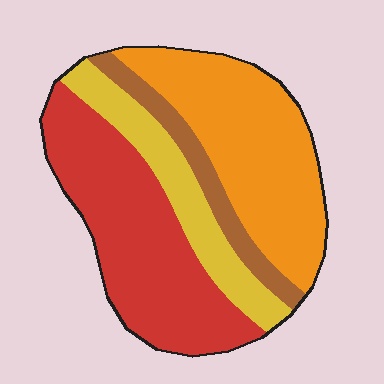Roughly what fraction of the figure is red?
Red covers about 40% of the figure.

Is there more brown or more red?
Red.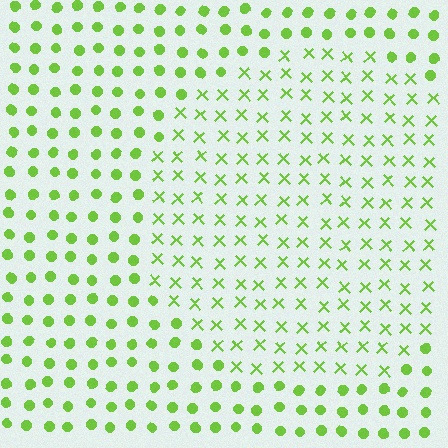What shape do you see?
I see a circle.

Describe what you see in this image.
The image is filled with small lime elements arranged in a uniform grid. A circle-shaped region contains X marks, while the surrounding area contains circles. The boundary is defined purely by the change in element shape.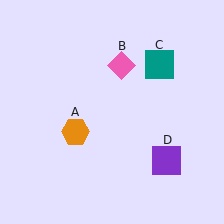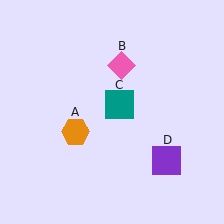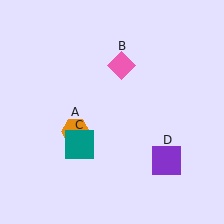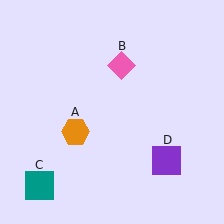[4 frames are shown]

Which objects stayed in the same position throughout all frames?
Orange hexagon (object A) and pink diamond (object B) and purple square (object D) remained stationary.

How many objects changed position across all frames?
1 object changed position: teal square (object C).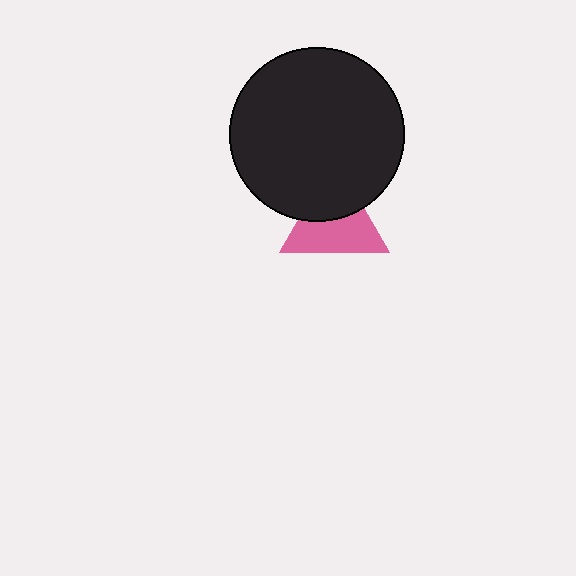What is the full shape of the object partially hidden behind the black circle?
The partially hidden object is a pink triangle.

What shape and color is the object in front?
The object in front is a black circle.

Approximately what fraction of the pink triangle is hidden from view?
Roughly 40% of the pink triangle is hidden behind the black circle.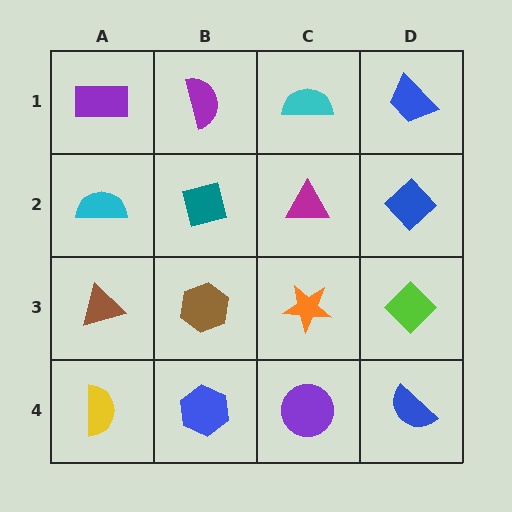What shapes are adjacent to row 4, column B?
A brown hexagon (row 3, column B), a yellow semicircle (row 4, column A), a purple circle (row 4, column C).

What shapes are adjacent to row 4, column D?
A lime diamond (row 3, column D), a purple circle (row 4, column C).